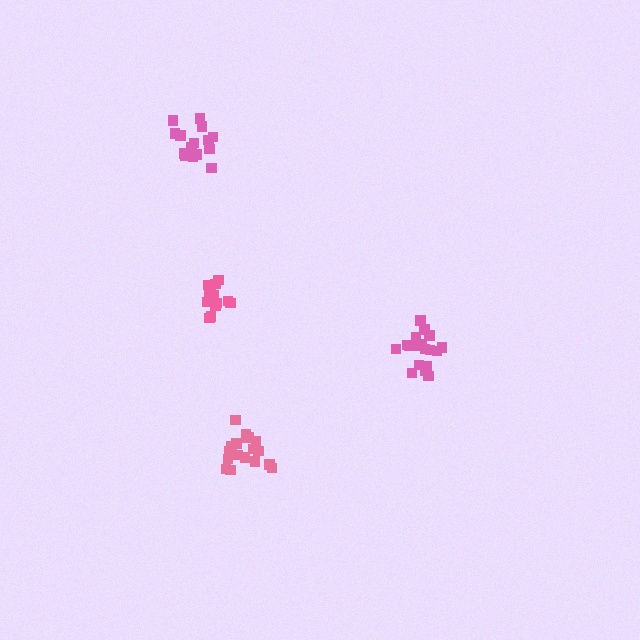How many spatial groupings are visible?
There are 4 spatial groupings.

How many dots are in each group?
Group 1: 16 dots, Group 2: 13 dots, Group 3: 19 dots, Group 4: 18 dots (66 total).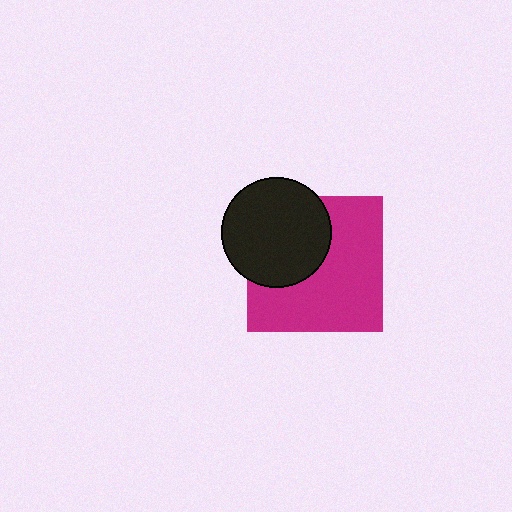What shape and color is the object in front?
The object in front is a black circle.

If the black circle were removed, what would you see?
You would see the complete magenta square.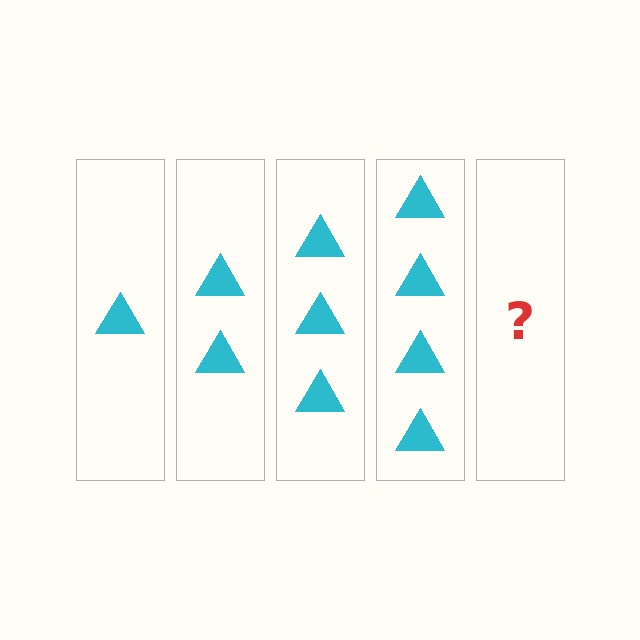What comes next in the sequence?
The next element should be 5 triangles.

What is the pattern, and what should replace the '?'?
The pattern is that each step adds one more triangle. The '?' should be 5 triangles.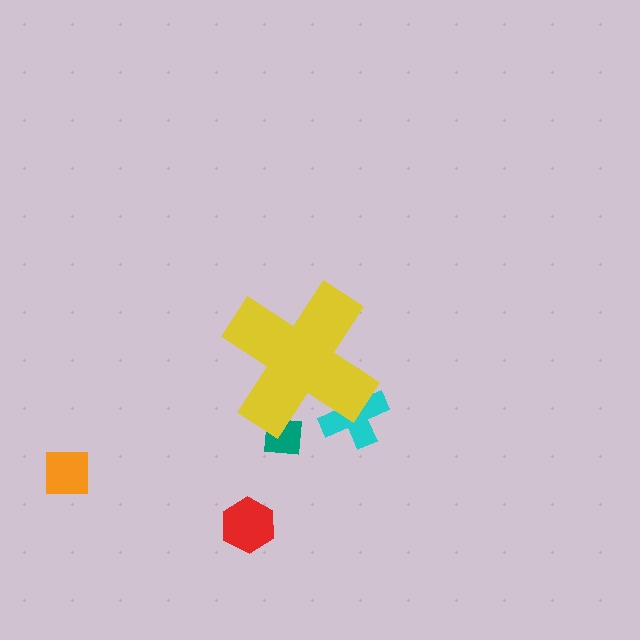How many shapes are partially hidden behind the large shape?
2 shapes are partially hidden.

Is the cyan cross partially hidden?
Yes, the cyan cross is partially hidden behind the yellow cross.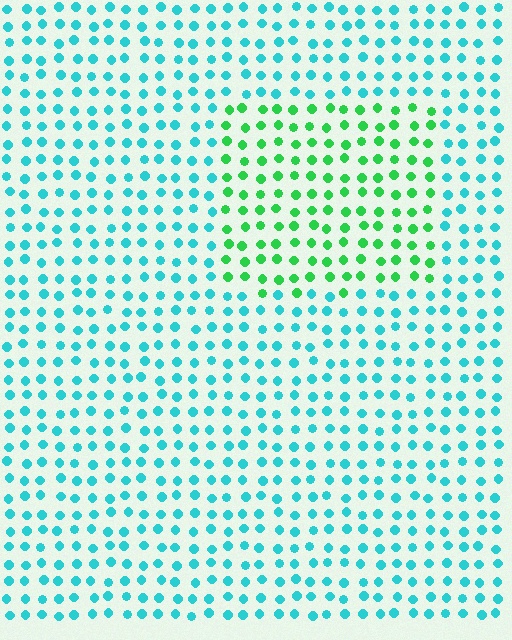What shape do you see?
I see a rectangle.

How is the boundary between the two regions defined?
The boundary is defined purely by a slight shift in hue (about 50 degrees). Spacing, size, and orientation are identical on both sides.